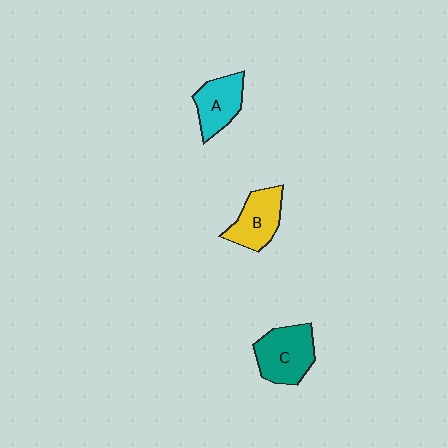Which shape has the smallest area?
Shape A (cyan).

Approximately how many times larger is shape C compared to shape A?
Approximately 1.3 times.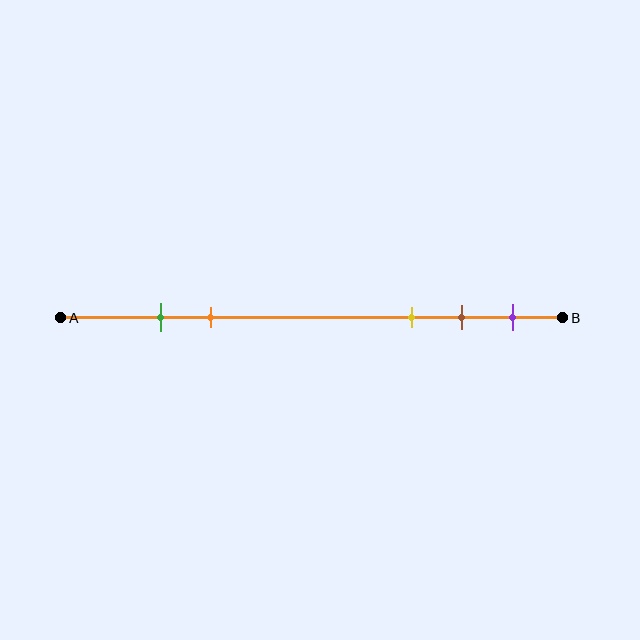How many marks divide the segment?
There are 5 marks dividing the segment.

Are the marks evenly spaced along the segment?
No, the marks are not evenly spaced.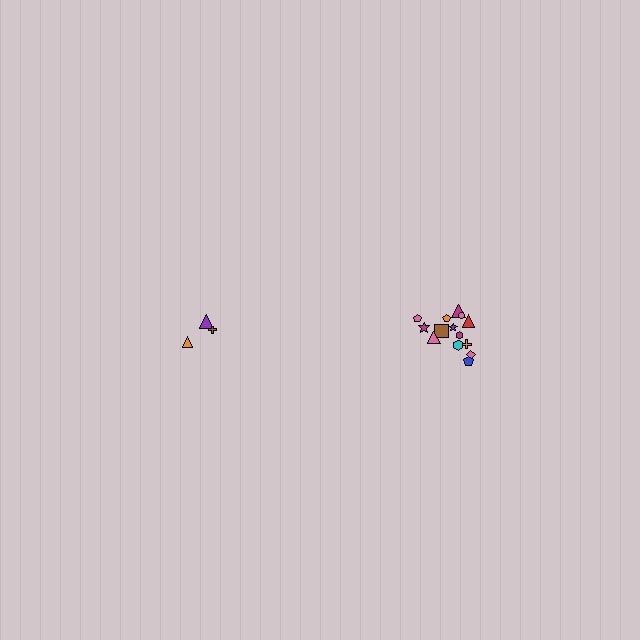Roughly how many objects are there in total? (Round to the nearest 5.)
Roughly 20 objects in total.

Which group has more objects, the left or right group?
The right group.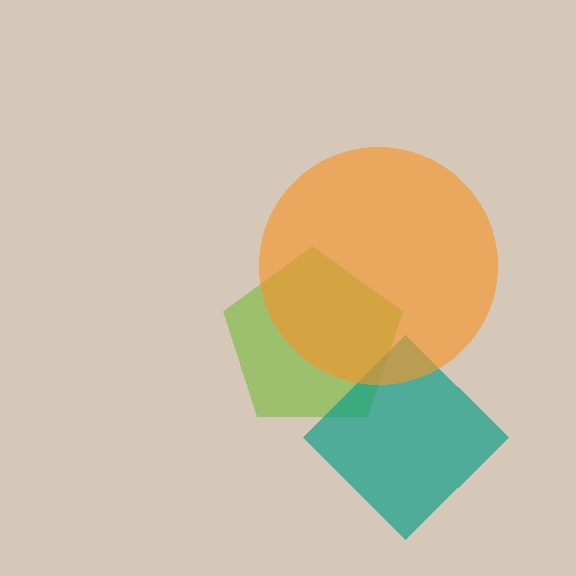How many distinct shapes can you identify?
There are 3 distinct shapes: a lime pentagon, a teal diamond, an orange circle.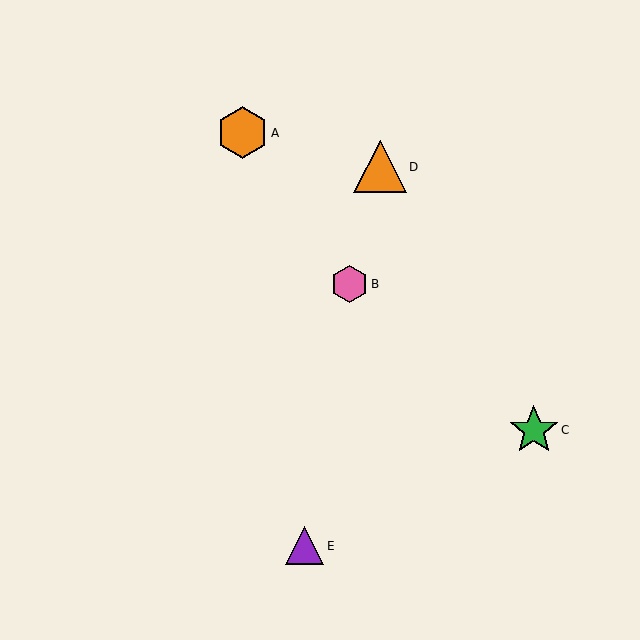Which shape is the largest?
The orange triangle (labeled D) is the largest.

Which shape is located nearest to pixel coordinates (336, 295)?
The pink hexagon (labeled B) at (350, 284) is nearest to that location.